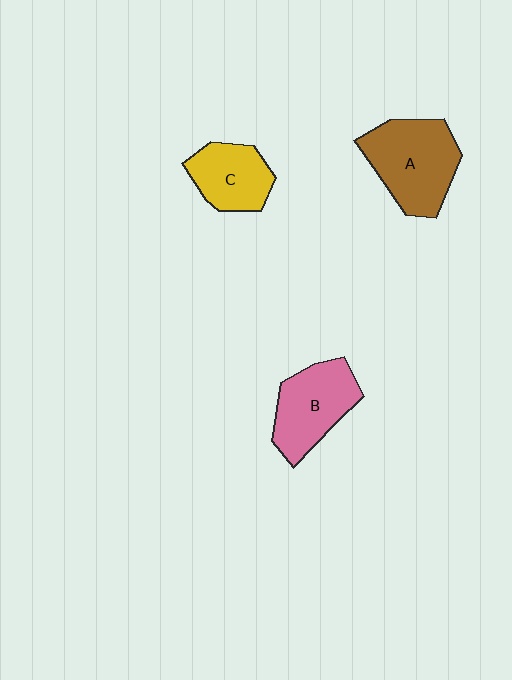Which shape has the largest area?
Shape A (brown).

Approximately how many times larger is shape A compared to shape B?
Approximately 1.2 times.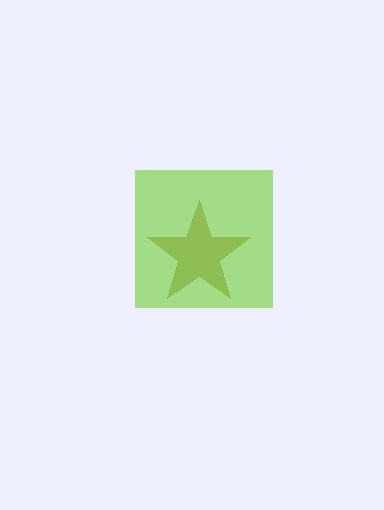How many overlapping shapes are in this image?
There are 2 overlapping shapes in the image.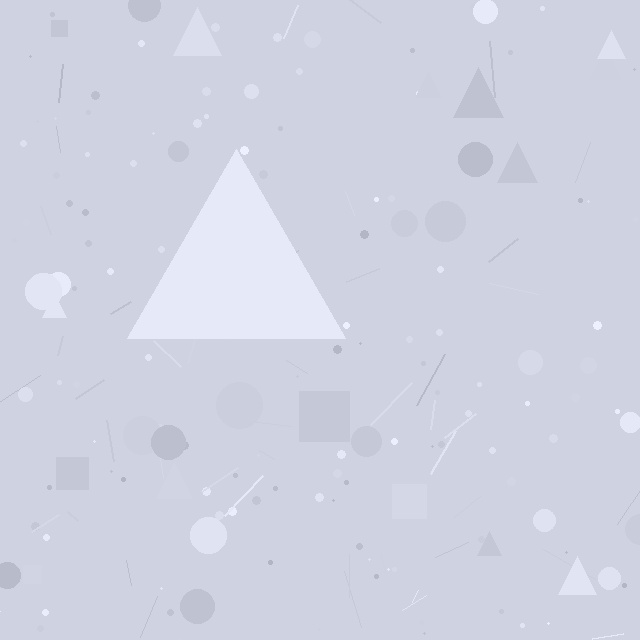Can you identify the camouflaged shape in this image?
The camouflaged shape is a triangle.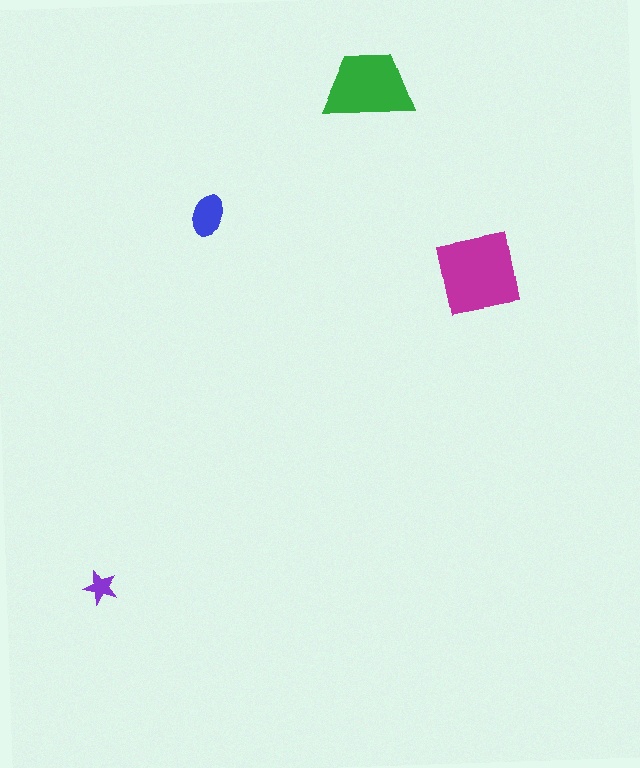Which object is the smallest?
The purple star.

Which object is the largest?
The magenta square.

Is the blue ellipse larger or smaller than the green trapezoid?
Smaller.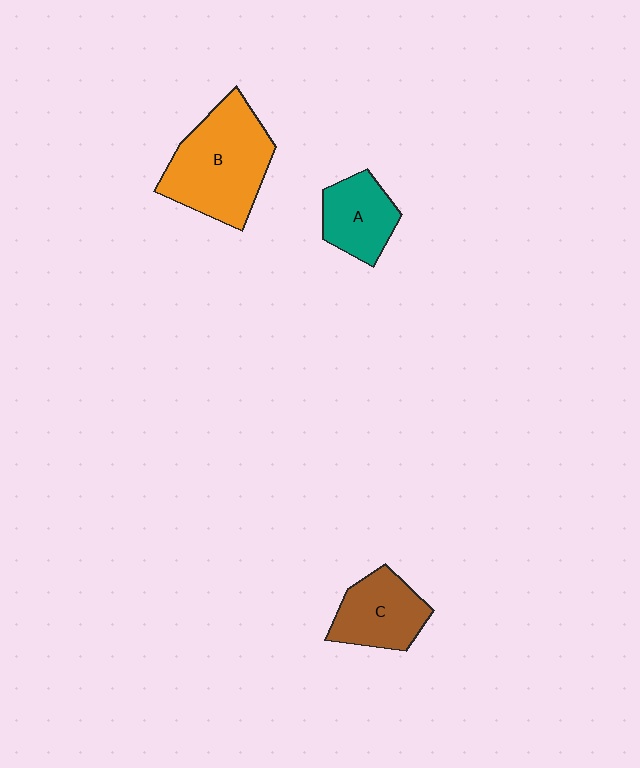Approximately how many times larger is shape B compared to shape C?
Approximately 1.7 times.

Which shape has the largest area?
Shape B (orange).